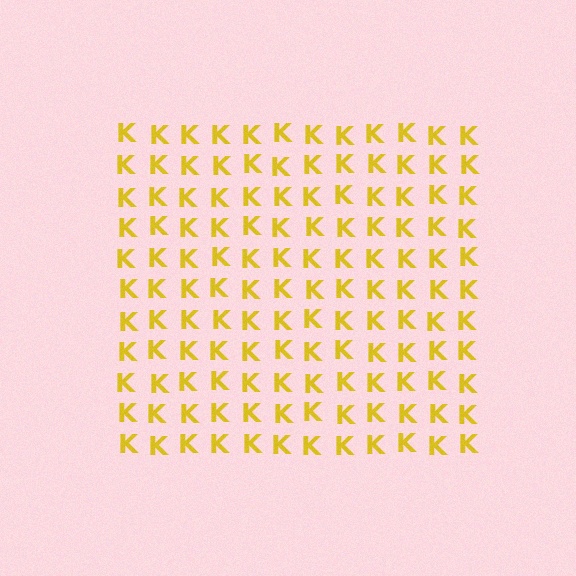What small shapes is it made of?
It is made of small letter K's.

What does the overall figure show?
The overall figure shows a square.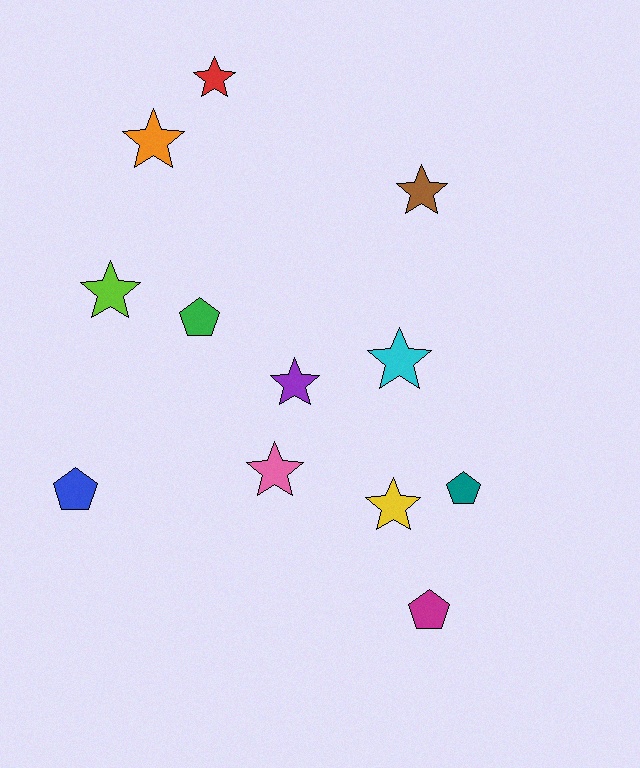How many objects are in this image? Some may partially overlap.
There are 12 objects.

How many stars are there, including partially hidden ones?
There are 8 stars.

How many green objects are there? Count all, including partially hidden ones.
There is 1 green object.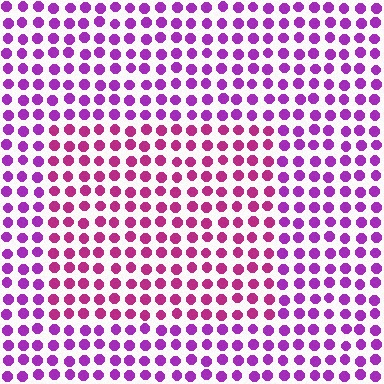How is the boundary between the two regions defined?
The boundary is defined purely by a slight shift in hue (about 31 degrees). Spacing, size, and orientation are identical on both sides.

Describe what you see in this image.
The image is filled with small purple elements in a uniform arrangement. A rectangle-shaped region is visible where the elements are tinted to a slightly different hue, forming a subtle color boundary.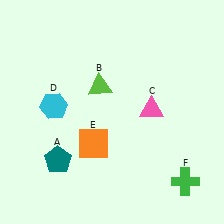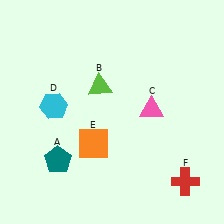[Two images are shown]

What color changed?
The cross (F) changed from green in Image 1 to red in Image 2.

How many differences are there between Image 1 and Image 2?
There is 1 difference between the two images.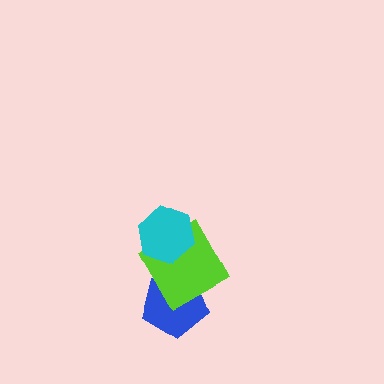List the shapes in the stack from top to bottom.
From top to bottom: the cyan hexagon, the lime square, the blue pentagon.